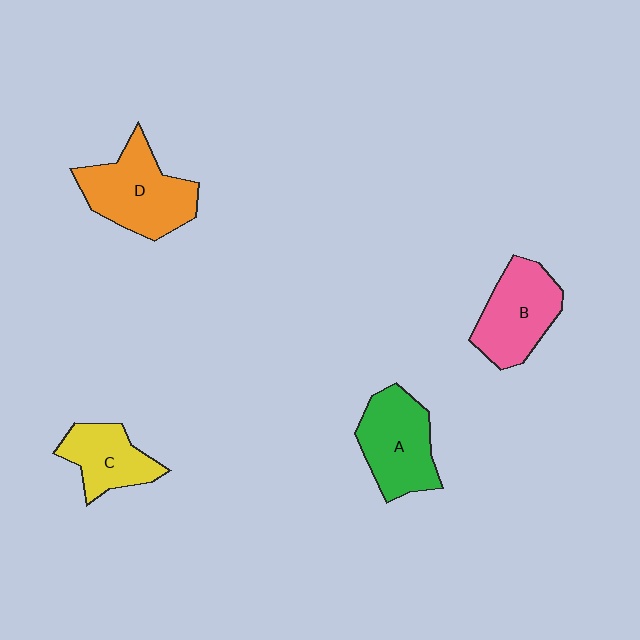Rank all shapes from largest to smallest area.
From largest to smallest: D (orange), A (green), B (pink), C (yellow).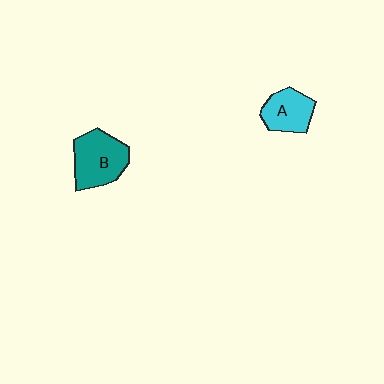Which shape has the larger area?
Shape B (teal).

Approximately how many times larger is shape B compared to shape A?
Approximately 1.4 times.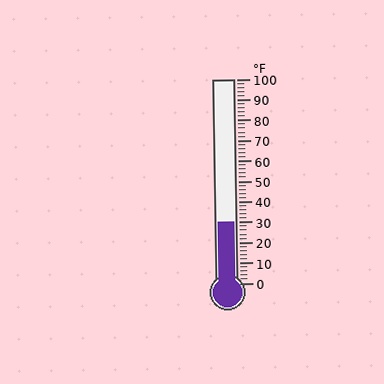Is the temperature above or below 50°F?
The temperature is below 50°F.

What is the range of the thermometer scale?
The thermometer scale ranges from 0°F to 100°F.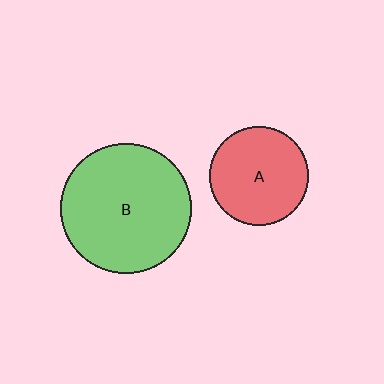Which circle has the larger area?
Circle B (green).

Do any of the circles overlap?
No, none of the circles overlap.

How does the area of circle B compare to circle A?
Approximately 1.7 times.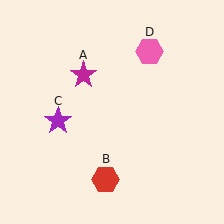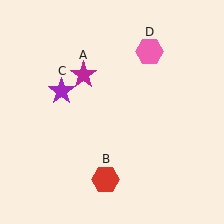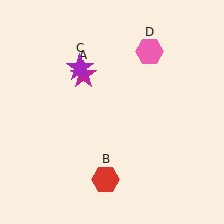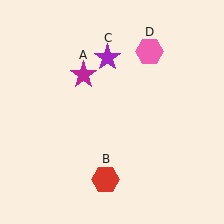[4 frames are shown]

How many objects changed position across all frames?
1 object changed position: purple star (object C).